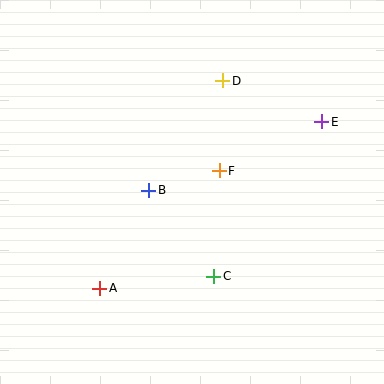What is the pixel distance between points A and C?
The distance between A and C is 114 pixels.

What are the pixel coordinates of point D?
Point D is at (223, 81).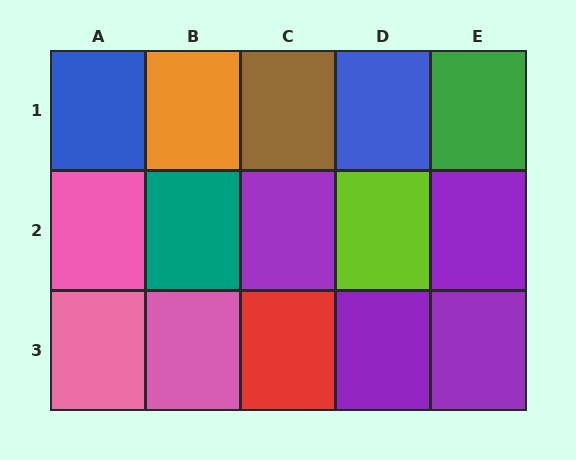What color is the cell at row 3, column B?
Pink.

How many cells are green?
1 cell is green.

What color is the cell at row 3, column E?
Purple.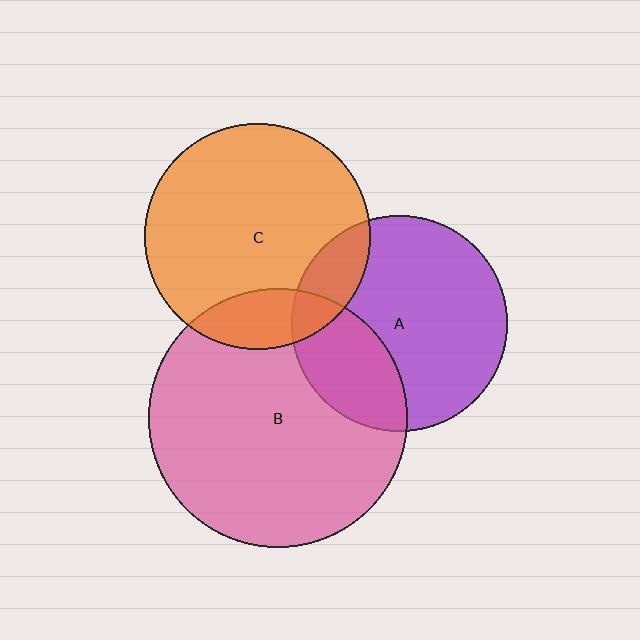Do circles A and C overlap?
Yes.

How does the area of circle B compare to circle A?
Approximately 1.4 times.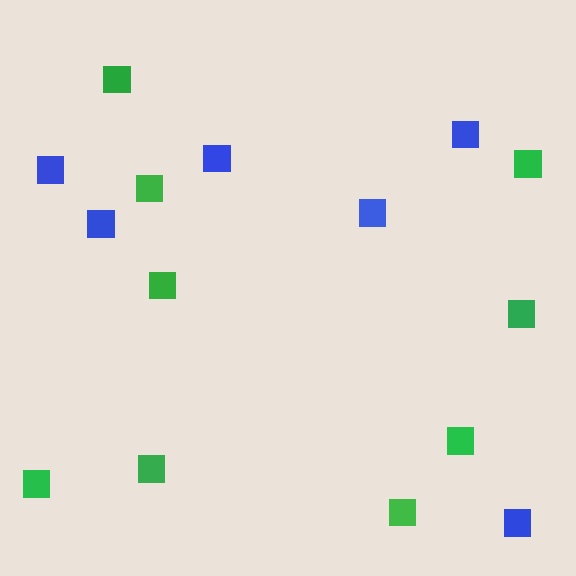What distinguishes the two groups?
There are 2 groups: one group of blue squares (6) and one group of green squares (9).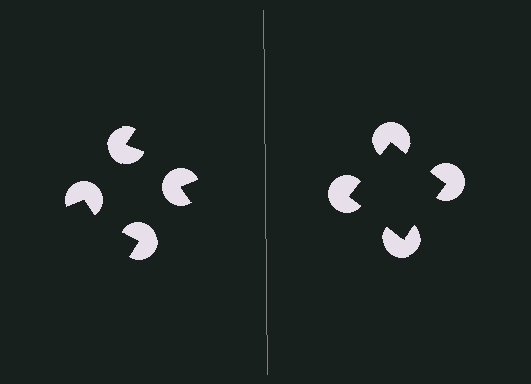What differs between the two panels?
The pac-man discs are positioned identically on both sides; only the wedge orientations differ. On the right they align to a square; on the left they are misaligned.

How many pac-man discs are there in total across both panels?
8 — 4 on each side.